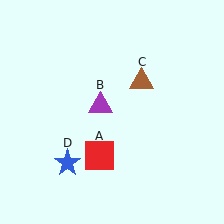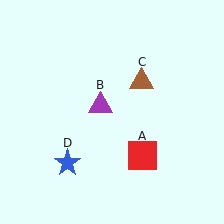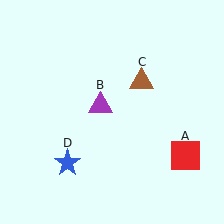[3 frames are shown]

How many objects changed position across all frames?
1 object changed position: red square (object A).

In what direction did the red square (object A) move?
The red square (object A) moved right.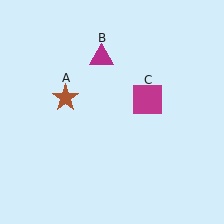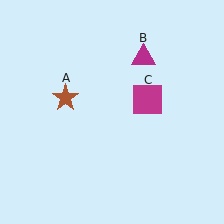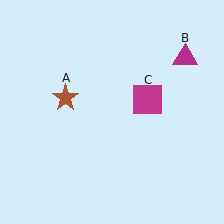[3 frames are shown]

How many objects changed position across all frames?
1 object changed position: magenta triangle (object B).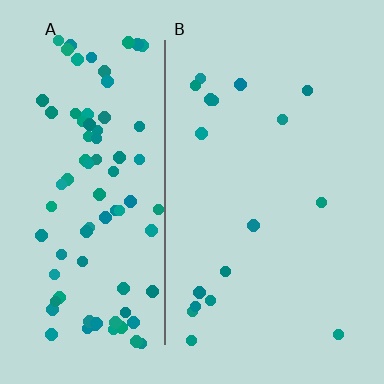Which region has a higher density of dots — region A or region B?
A (the left).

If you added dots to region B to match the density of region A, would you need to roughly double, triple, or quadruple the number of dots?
Approximately quadruple.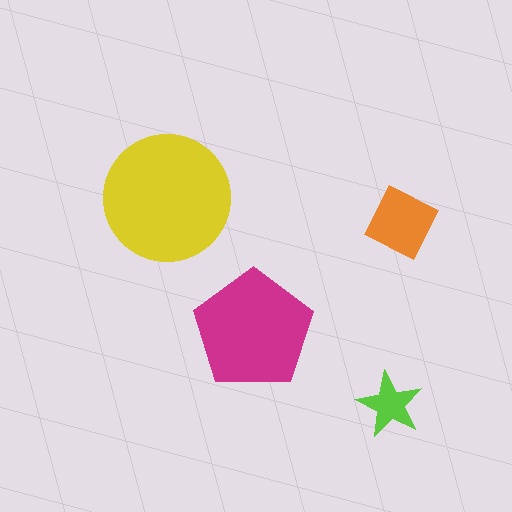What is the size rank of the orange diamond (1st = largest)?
3rd.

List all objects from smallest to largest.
The lime star, the orange diamond, the magenta pentagon, the yellow circle.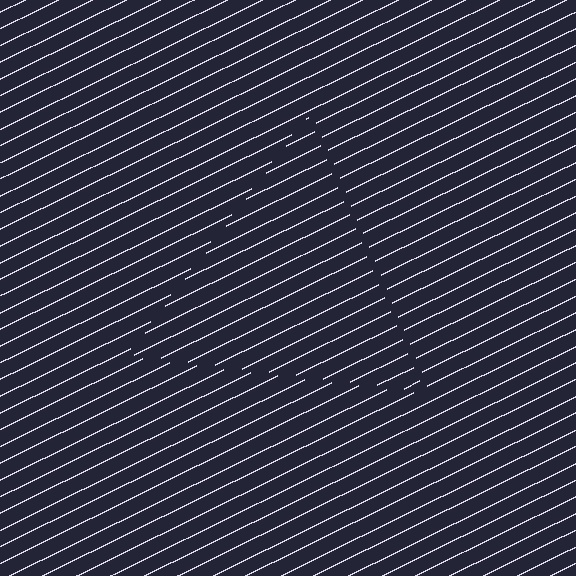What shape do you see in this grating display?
An illusory triangle. The interior of the shape contains the same grating, shifted by half a period — the contour is defined by the phase discontinuity where line-ends from the inner and outer gratings abut.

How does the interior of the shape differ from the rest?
The interior of the shape contains the same grating, shifted by half a period — the contour is defined by the phase discontinuity where line-ends from the inner and outer gratings abut.